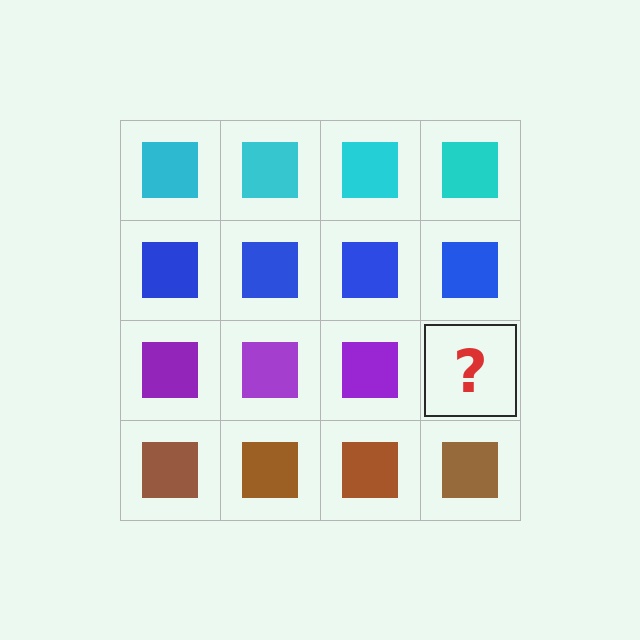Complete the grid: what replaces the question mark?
The question mark should be replaced with a purple square.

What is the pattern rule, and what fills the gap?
The rule is that each row has a consistent color. The gap should be filled with a purple square.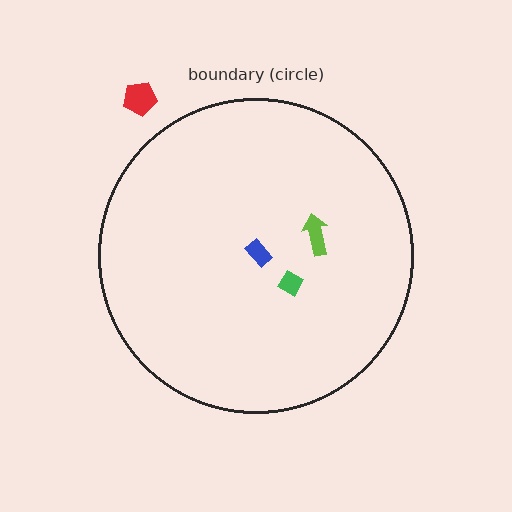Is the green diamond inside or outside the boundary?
Inside.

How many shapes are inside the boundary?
3 inside, 1 outside.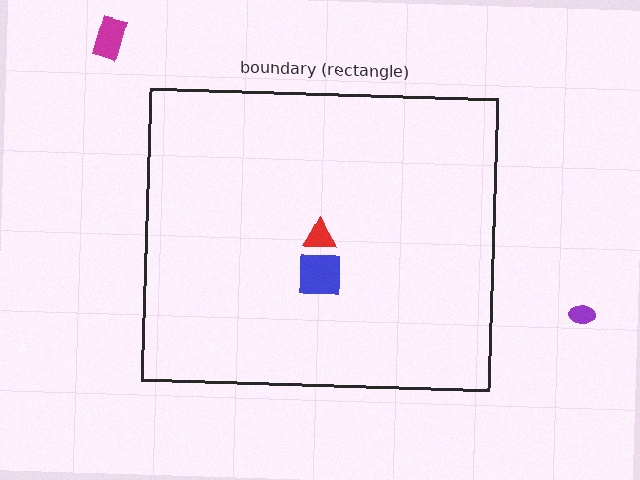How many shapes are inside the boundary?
2 inside, 2 outside.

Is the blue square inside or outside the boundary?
Inside.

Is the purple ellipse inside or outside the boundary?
Outside.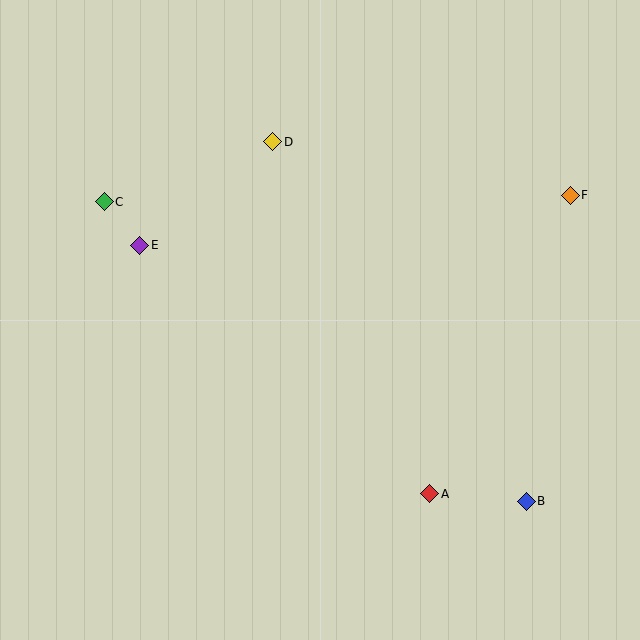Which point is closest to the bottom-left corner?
Point E is closest to the bottom-left corner.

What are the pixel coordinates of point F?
Point F is at (570, 195).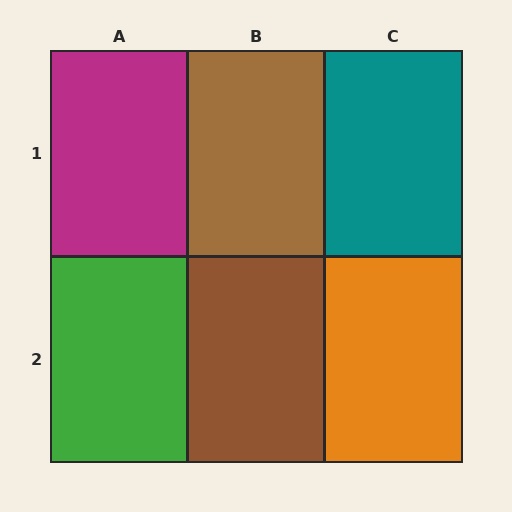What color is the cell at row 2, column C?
Orange.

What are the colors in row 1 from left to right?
Magenta, brown, teal.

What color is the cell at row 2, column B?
Brown.